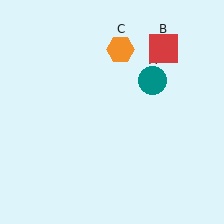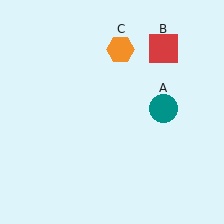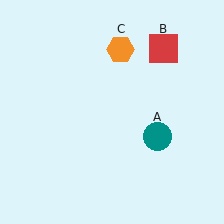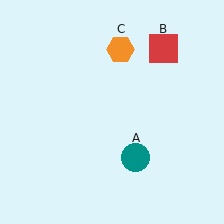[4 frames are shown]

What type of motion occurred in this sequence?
The teal circle (object A) rotated clockwise around the center of the scene.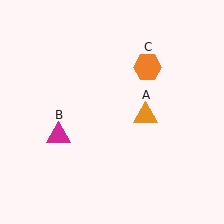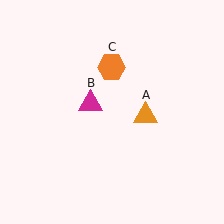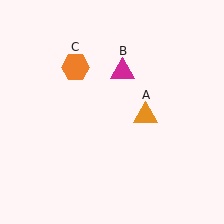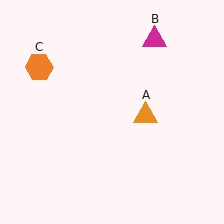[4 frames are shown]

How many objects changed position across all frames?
2 objects changed position: magenta triangle (object B), orange hexagon (object C).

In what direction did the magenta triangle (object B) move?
The magenta triangle (object B) moved up and to the right.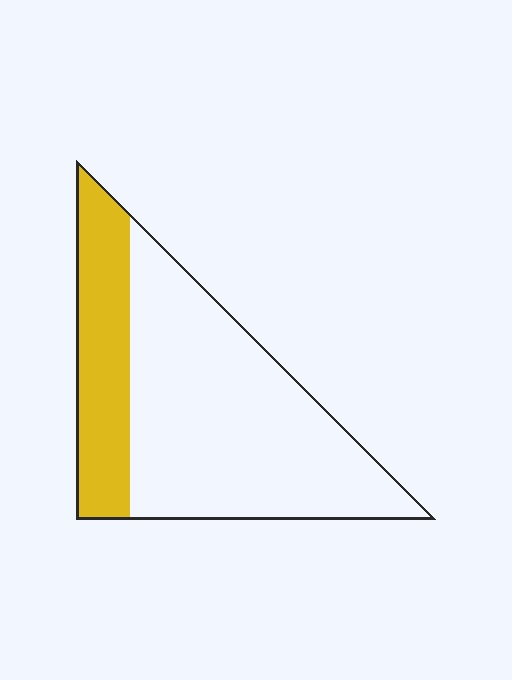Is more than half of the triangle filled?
No.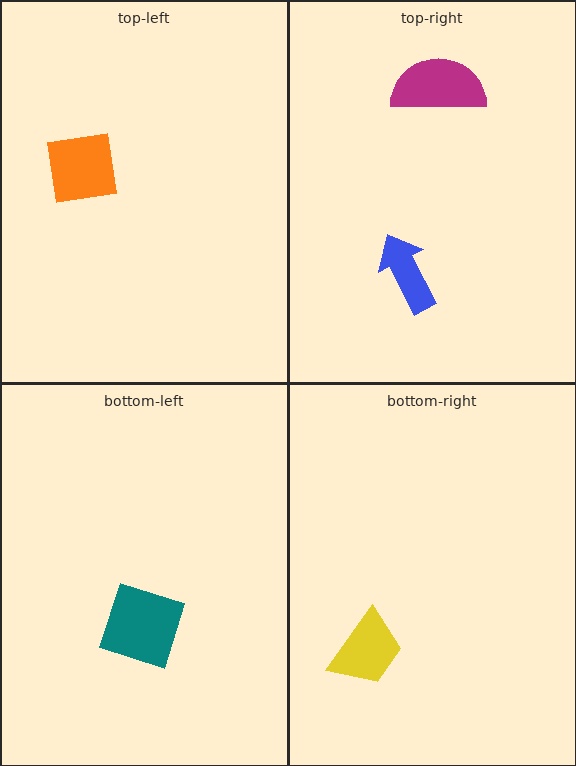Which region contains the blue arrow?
The top-right region.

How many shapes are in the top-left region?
1.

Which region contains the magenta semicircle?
The top-right region.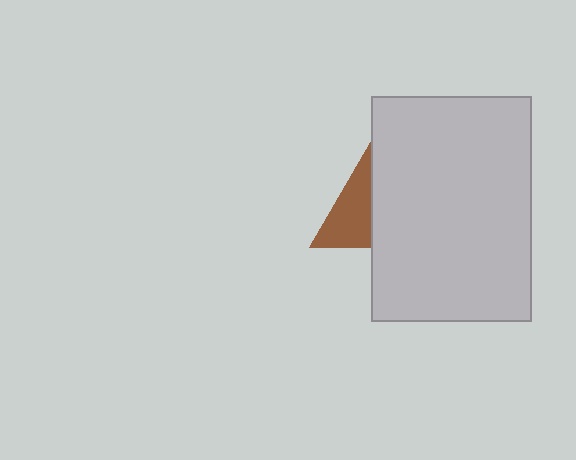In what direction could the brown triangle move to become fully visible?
The brown triangle could move left. That would shift it out from behind the light gray rectangle entirely.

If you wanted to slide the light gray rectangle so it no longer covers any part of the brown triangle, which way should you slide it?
Slide it right — that is the most direct way to separate the two shapes.